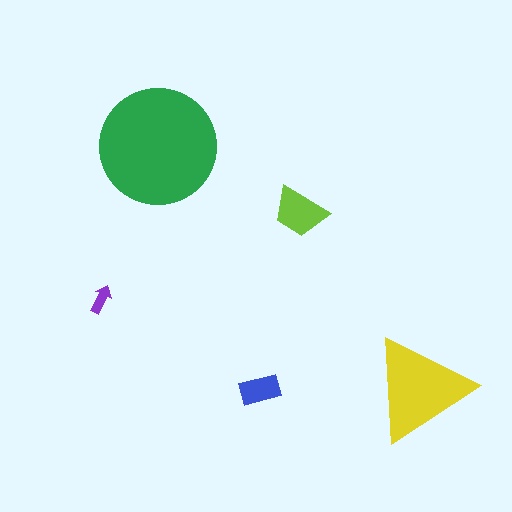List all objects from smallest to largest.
The purple arrow, the blue rectangle, the lime trapezoid, the yellow triangle, the green circle.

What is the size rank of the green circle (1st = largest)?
1st.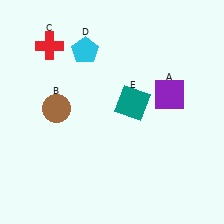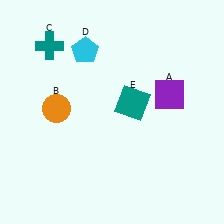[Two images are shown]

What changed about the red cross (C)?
In Image 1, C is red. In Image 2, it changed to teal.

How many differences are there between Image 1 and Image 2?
There are 2 differences between the two images.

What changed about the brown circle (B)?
In Image 1, B is brown. In Image 2, it changed to orange.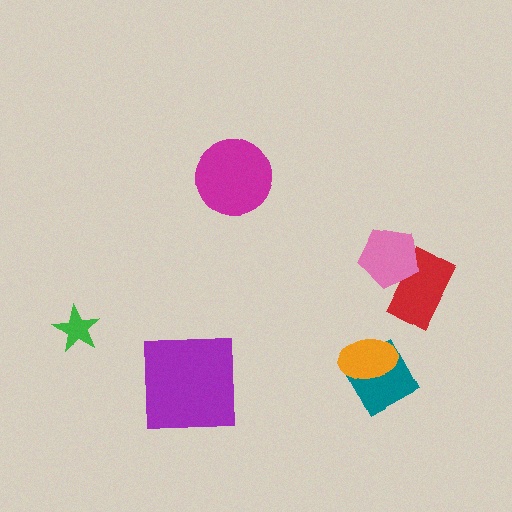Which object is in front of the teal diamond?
The orange ellipse is in front of the teal diamond.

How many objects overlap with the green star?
0 objects overlap with the green star.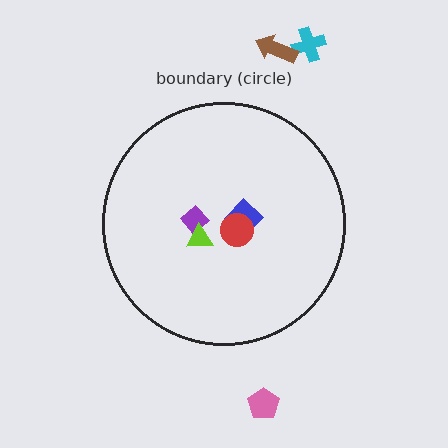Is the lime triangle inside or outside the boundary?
Inside.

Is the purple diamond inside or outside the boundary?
Inside.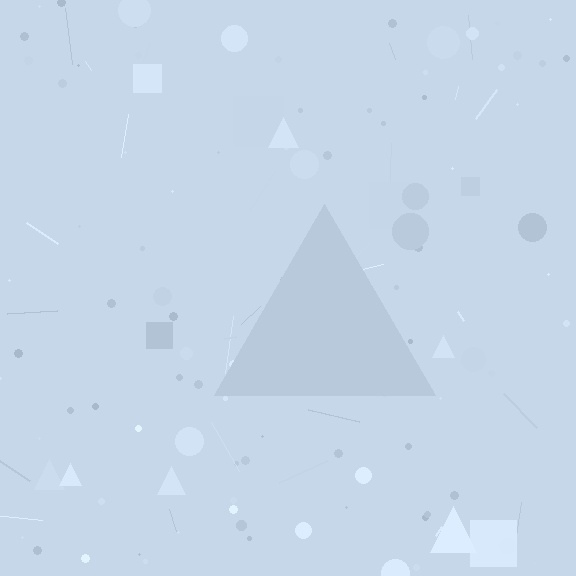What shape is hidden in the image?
A triangle is hidden in the image.